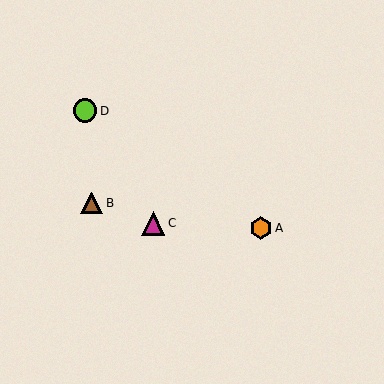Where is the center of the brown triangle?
The center of the brown triangle is at (92, 203).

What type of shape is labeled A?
Shape A is an orange hexagon.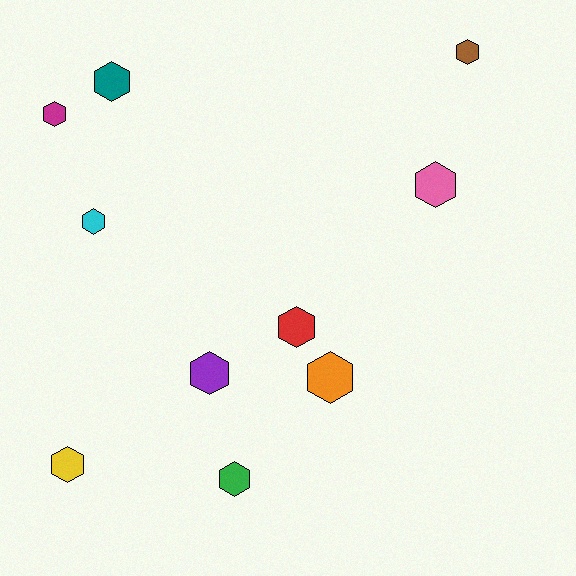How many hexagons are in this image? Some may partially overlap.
There are 10 hexagons.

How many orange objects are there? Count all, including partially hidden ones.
There is 1 orange object.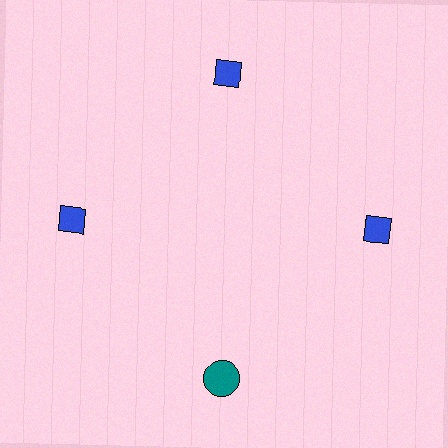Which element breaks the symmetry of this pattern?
The teal circle at roughly the 6 o'clock position breaks the symmetry. All other shapes are blue diamonds.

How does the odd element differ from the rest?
It differs in both color (teal instead of blue) and shape (circle instead of diamond).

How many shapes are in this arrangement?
There are 4 shapes arranged in a ring pattern.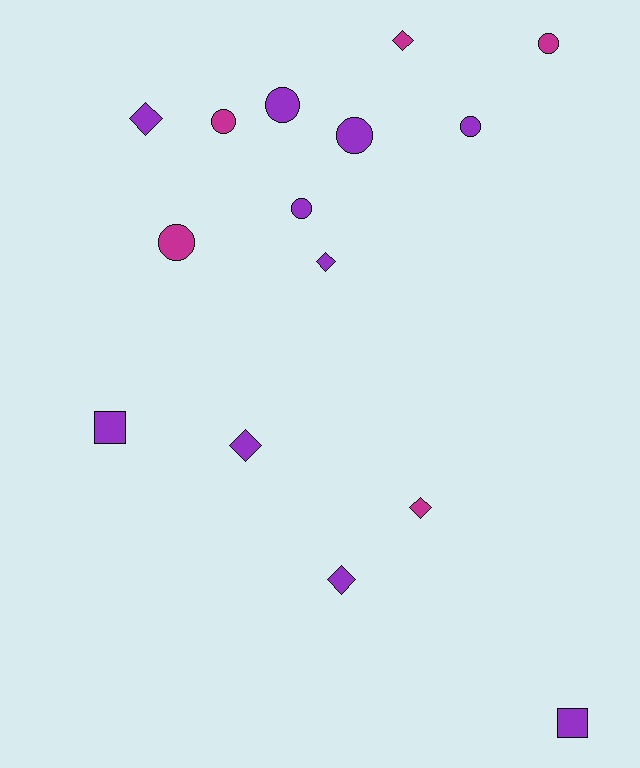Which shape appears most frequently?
Circle, with 7 objects.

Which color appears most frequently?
Purple, with 10 objects.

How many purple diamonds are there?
There are 4 purple diamonds.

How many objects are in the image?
There are 15 objects.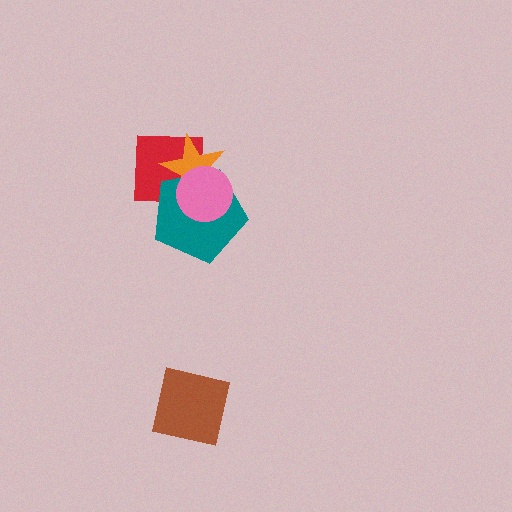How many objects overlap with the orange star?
3 objects overlap with the orange star.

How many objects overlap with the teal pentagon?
3 objects overlap with the teal pentagon.